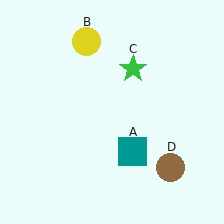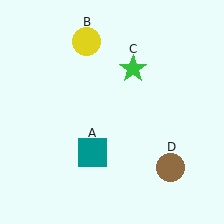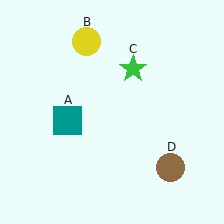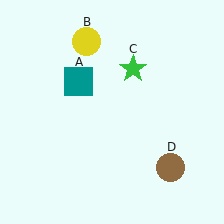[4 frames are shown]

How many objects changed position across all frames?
1 object changed position: teal square (object A).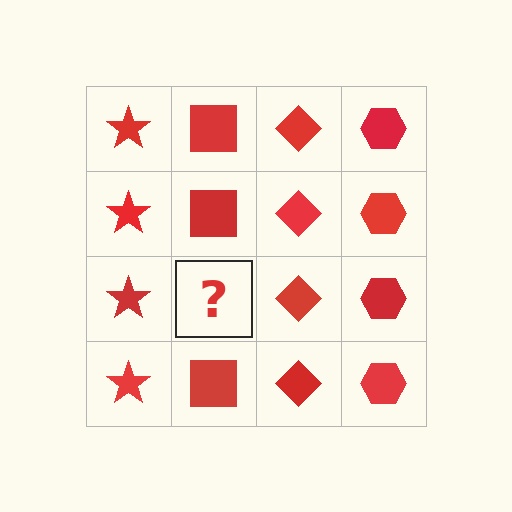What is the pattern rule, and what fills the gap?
The rule is that each column has a consistent shape. The gap should be filled with a red square.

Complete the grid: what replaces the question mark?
The question mark should be replaced with a red square.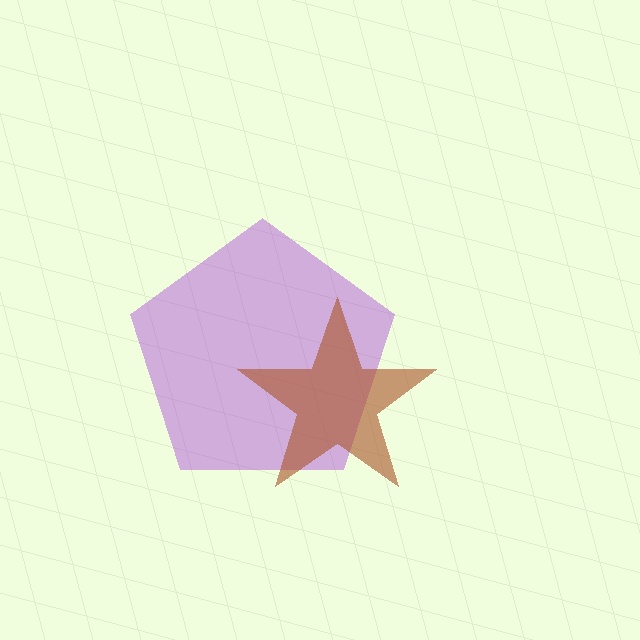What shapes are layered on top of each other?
The layered shapes are: a purple pentagon, a brown star.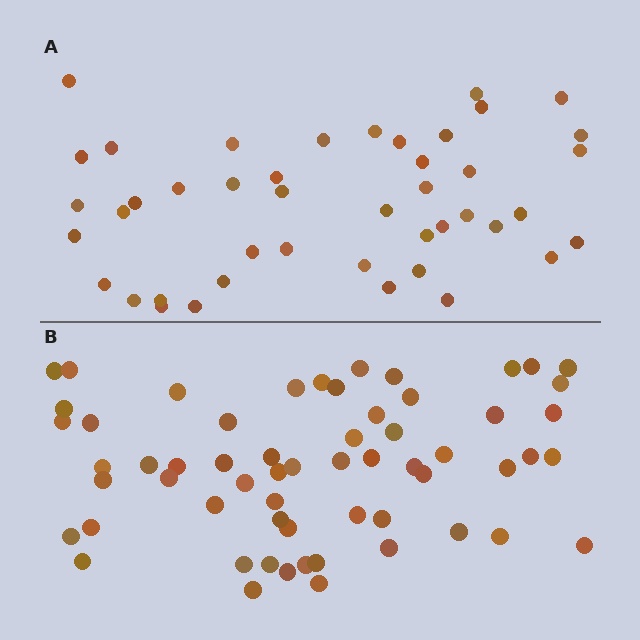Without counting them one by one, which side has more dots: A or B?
Region B (the bottom region) has more dots.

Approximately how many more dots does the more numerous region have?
Region B has approximately 15 more dots than region A.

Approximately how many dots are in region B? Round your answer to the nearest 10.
About 60 dots.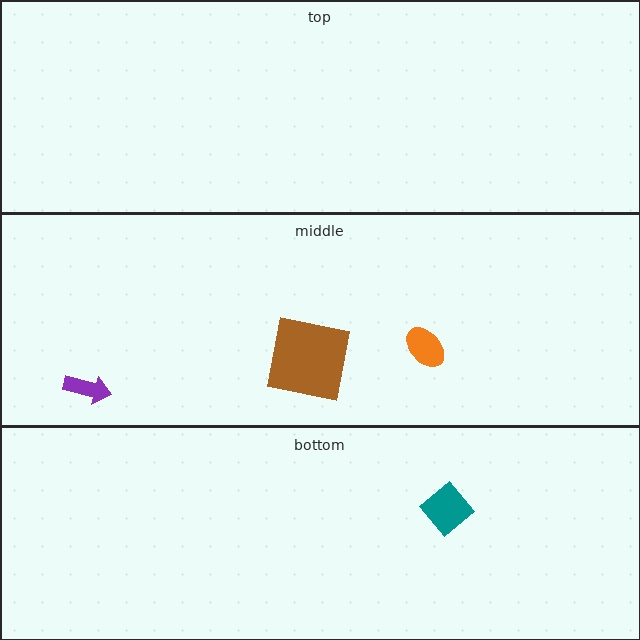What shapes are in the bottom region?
The teal diamond.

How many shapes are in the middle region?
3.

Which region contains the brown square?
The middle region.